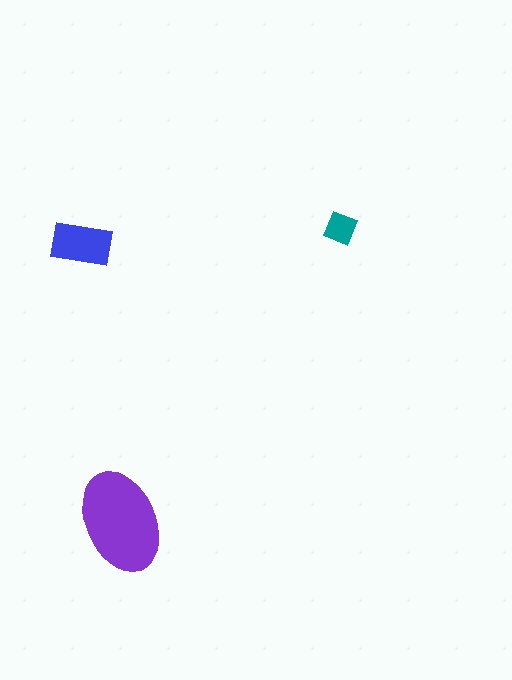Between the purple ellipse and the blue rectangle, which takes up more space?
The purple ellipse.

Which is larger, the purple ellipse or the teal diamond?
The purple ellipse.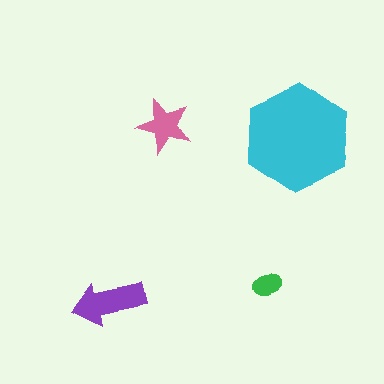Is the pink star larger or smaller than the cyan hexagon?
Smaller.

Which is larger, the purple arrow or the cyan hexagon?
The cyan hexagon.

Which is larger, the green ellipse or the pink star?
The pink star.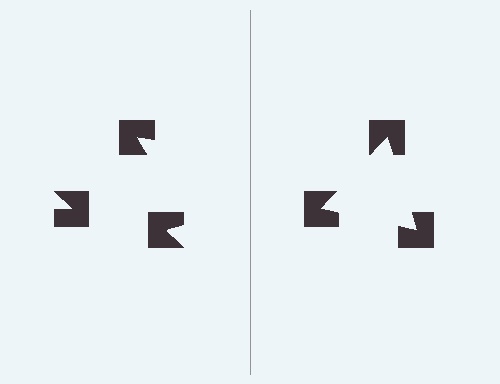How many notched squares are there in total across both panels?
6 — 3 on each side.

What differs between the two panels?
The notched squares are positioned identically on both sides; only the wedge orientations differ. On the right they align to a triangle; on the left they are misaligned.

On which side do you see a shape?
An illusory triangle appears on the right side. On the left side the wedge cuts are rotated, so no coherent shape forms.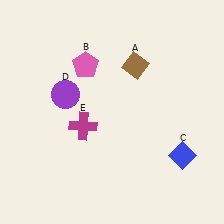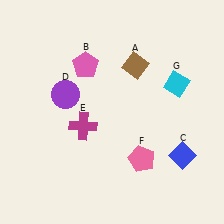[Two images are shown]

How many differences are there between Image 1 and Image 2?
There are 2 differences between the two images.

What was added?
A pink pentagon (F), a cyan diamond (G) were added in Image 2.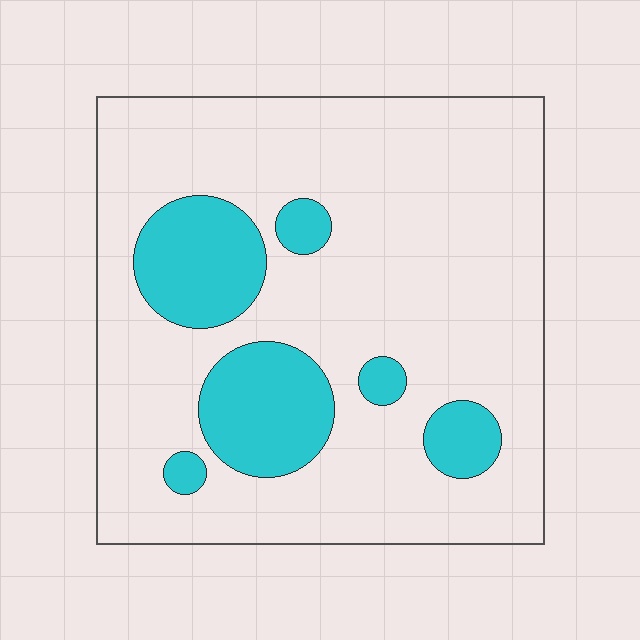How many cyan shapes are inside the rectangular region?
6.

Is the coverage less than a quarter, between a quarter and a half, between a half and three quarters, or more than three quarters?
Less than a quarter.